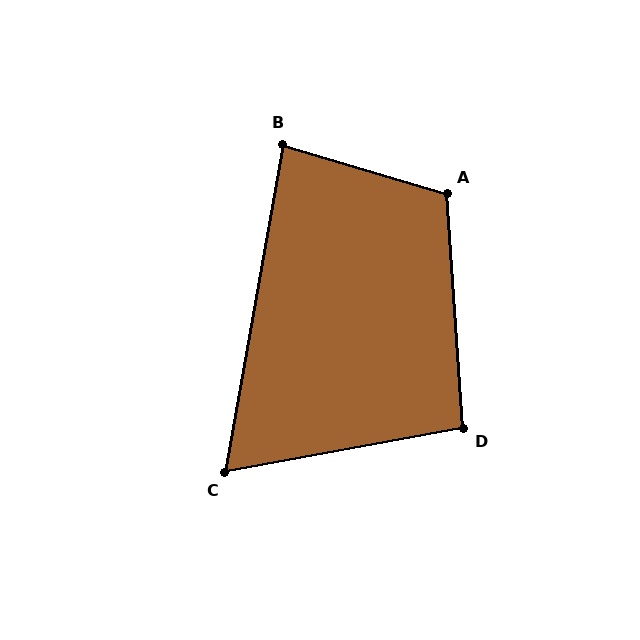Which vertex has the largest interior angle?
A, at approximately 110 degrees.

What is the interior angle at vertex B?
Approximately 83 degrees (acute).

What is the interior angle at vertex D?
Approximately 97 degrees (obtuse).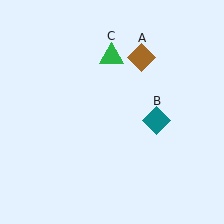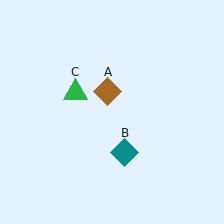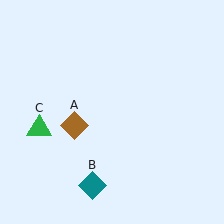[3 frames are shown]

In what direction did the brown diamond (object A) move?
The brown diamond (object A) moved down and to the left.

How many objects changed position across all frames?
3 objects changed position: brown diamond (object A), teal diamond (object B), green triangle (object C).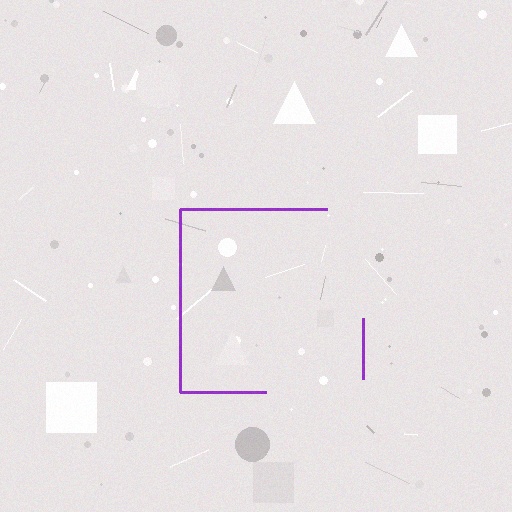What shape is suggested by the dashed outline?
The dashed outline suggests a square.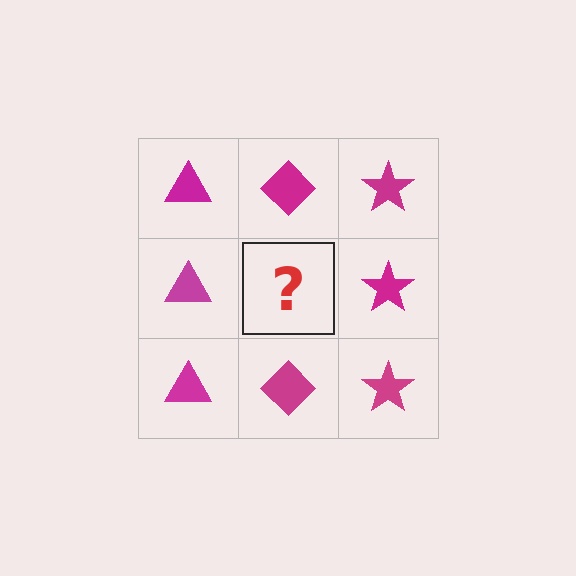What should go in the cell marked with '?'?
The missing cell should contain a magenta diamond.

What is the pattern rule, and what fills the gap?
The rule is that each column has a consistent shape. The gap should be filled with a magenta diamond.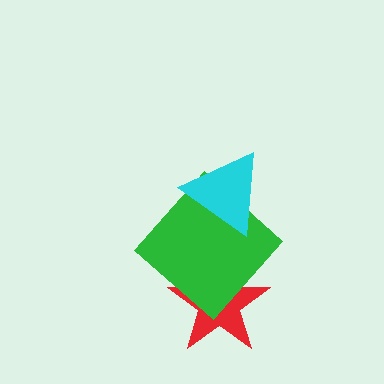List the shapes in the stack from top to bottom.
From top to bottom: the cyan triangle, the green diamond, the red star.